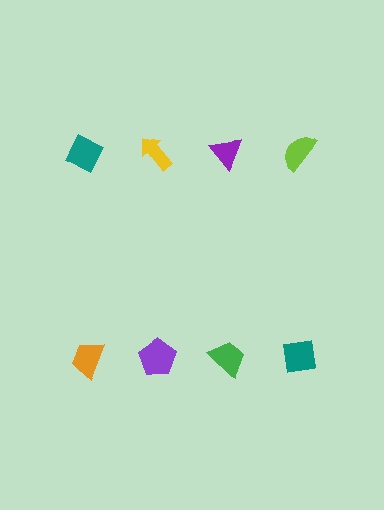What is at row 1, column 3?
A purple triangle.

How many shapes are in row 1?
4 shapes.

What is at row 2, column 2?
A purple pentagon.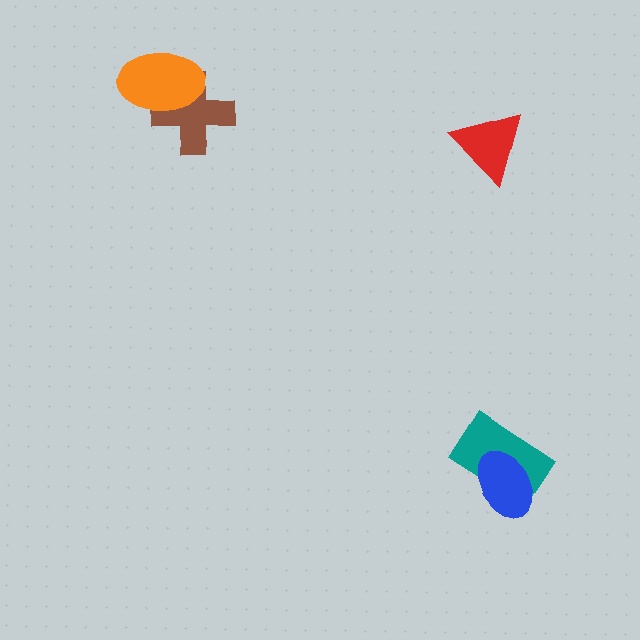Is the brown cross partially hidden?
Yes, it is partially covered by another shape.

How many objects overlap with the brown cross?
1 object overlaps with the brown cross.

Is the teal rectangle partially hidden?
Yes, it is partially covered by another shape.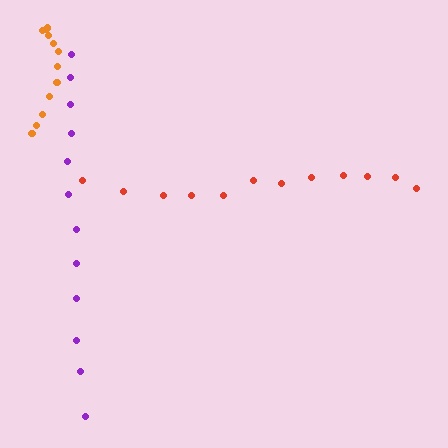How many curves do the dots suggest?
There are 3 distinct paths.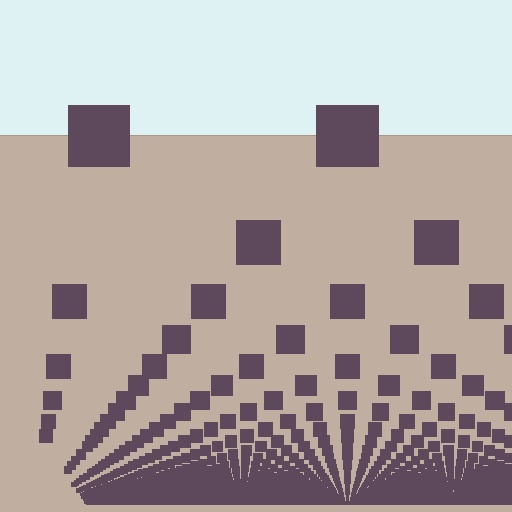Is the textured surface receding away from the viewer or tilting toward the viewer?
The surface appears to tilt toward the viewer. Texture elements get larger and sparser toward the top.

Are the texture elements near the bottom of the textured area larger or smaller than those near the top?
Smaller. The gradient is inverted — elements near the bottom are smaller and denser.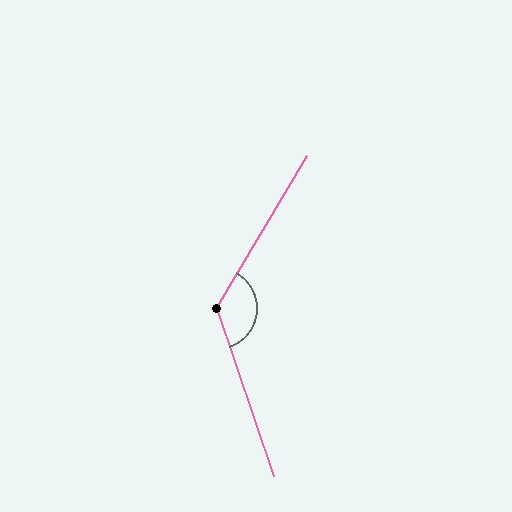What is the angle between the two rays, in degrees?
Approximately 131 degrees.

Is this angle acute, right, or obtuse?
It is obtuse.